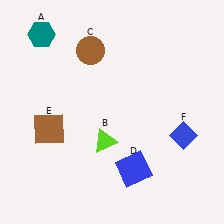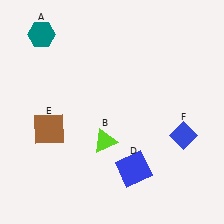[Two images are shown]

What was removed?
The brown circle (C) was removed in Image 2.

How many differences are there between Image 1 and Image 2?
There is 1 difference between the two images.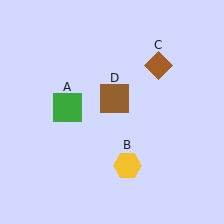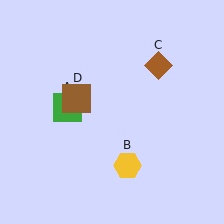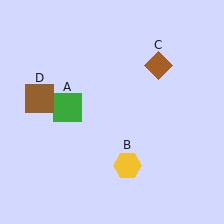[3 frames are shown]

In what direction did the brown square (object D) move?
The brown square (object D) moved left.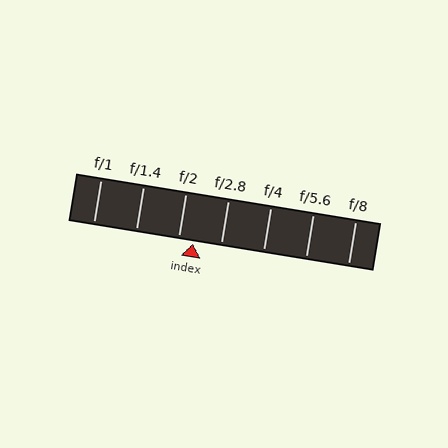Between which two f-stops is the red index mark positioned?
The index mark is between f/2 and f/2.8.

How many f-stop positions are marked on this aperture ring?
There are 7 f-stop positions marked.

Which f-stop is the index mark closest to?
The index mark is closest to f/2.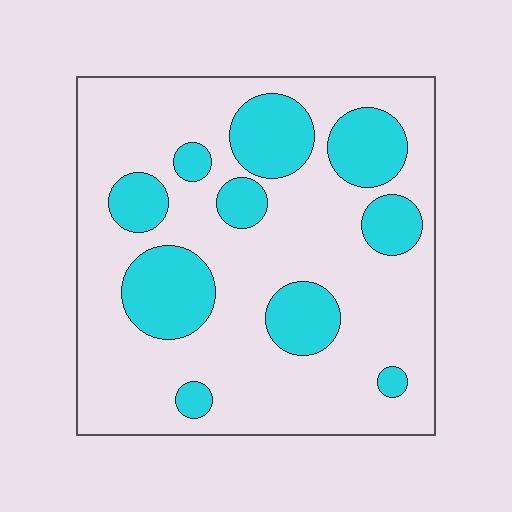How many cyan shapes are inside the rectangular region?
10.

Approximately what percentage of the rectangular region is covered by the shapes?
Approximately 25%.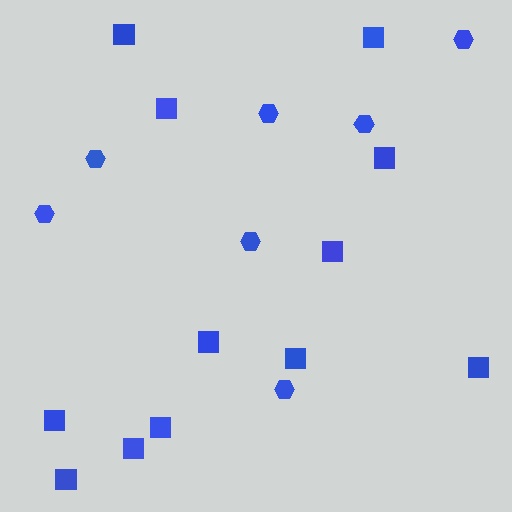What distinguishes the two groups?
There are 2 groups: one group of hexagons (7) and one group of squares (12).